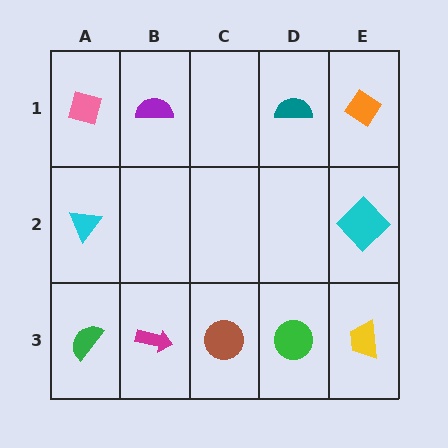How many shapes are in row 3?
5 shapes.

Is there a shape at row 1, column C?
No, that cell is empty.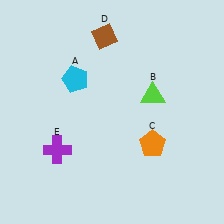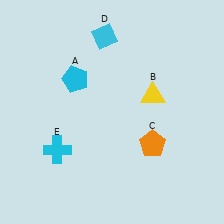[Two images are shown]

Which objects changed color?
B changed from lime to yellow. D changed from brown to cyan. E changed from purple to cyan.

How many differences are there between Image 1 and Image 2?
There are 3 differences between the two images.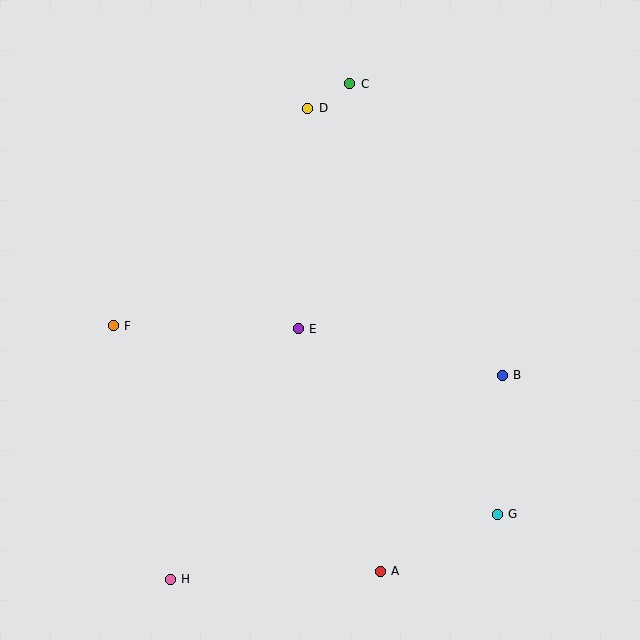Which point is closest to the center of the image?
Point E at (298, 329) is closest to the center.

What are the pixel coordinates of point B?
Point B is at (502, 375).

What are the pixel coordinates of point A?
Point A is at (380, 571).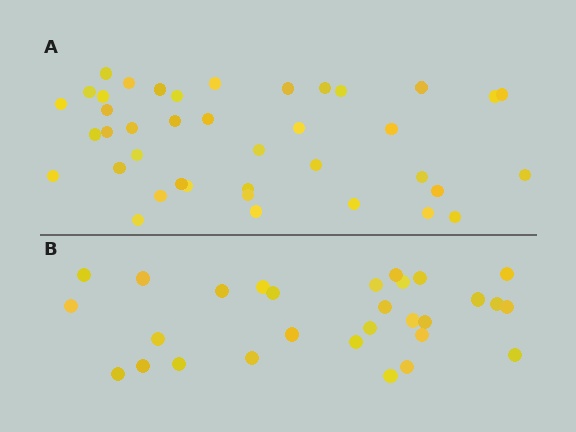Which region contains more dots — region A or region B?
Region A (the top region) has more dots.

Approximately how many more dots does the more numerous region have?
Region A has roughly 12 or so more dots than region B.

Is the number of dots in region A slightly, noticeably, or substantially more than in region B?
Region A has noticeably more, but not dramatically so. The ratio is roughly 1.4 to 1.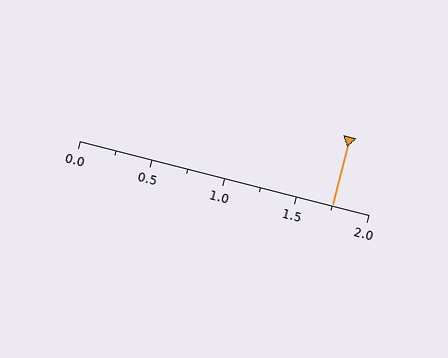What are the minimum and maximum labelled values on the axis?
The axis runs from 0.0 to 2.0.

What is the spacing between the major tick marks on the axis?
The major ticks are spaced 0.5 apart.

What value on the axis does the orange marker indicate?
The marker indicates approximately 1.75.